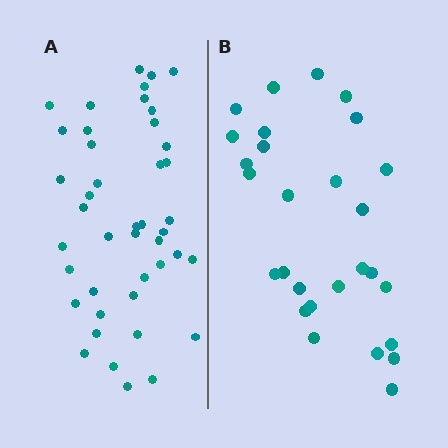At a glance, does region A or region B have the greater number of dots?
Region A (the left region) has more dots.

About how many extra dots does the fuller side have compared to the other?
Region A has approximately 15 more dots than region B.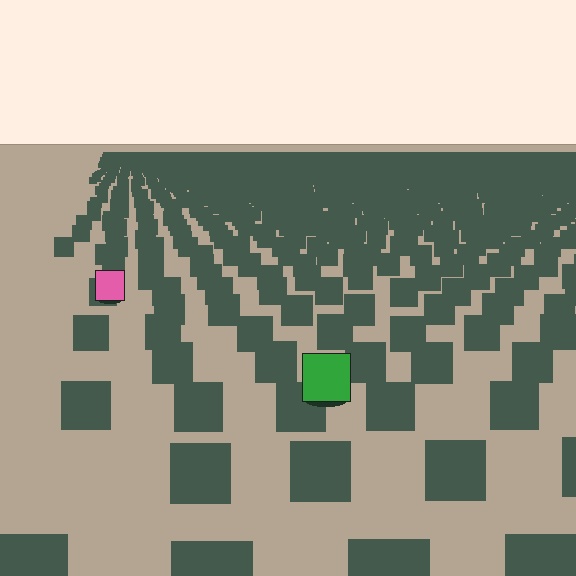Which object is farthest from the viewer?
The pink square is farthest from the viewer. It appears smaller and the ground texture around it is denser.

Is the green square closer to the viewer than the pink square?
Yes. The green square is closer — you can tell from the texture gradient: the ground texture is coarser near it.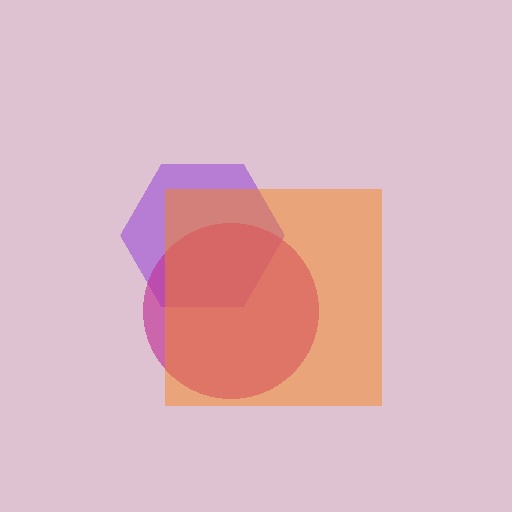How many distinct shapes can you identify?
There are 3 distinct shapes: a purple hexagon, a magenta circle, an orange square.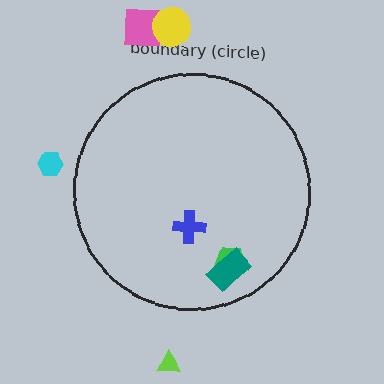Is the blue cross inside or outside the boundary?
Inside.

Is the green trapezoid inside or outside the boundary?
Inside.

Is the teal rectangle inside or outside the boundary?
Inside.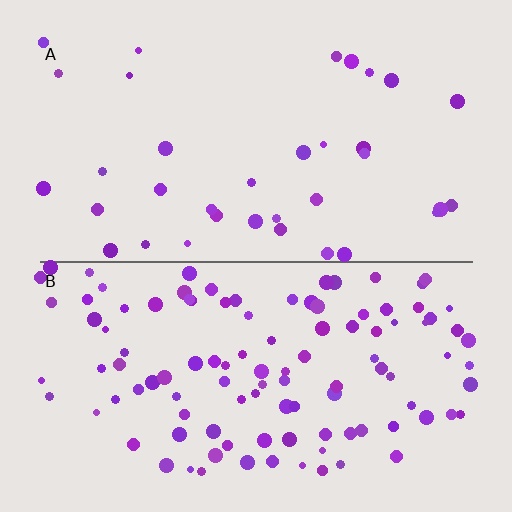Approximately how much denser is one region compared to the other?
Approximately 3.2× — region B over region A.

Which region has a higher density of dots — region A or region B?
B (the bottom).